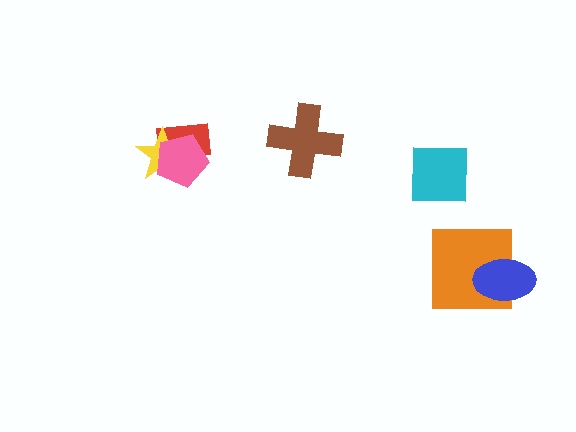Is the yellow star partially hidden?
Yes, it is partially covered by another shape.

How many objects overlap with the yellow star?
2 objects overlap with the yellow star.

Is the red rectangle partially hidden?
Yes, it is partially covered by another shape.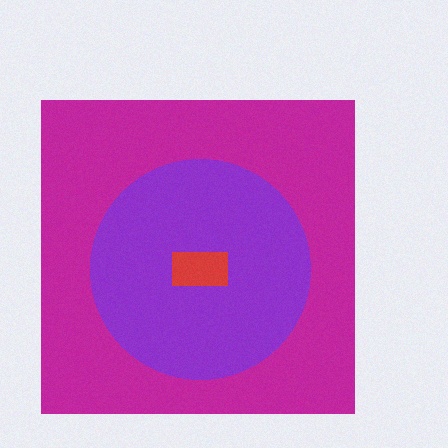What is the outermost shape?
The magenta square.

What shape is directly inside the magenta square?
The purple circle.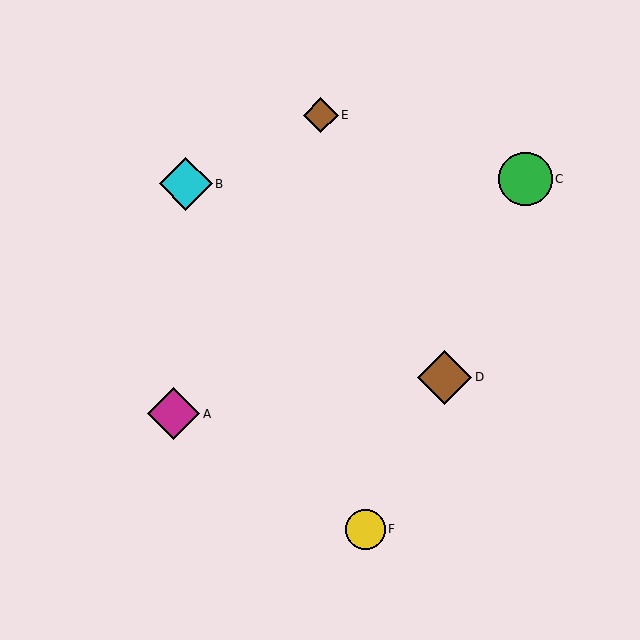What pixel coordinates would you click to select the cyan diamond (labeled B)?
Click at (186, 184) to select the cyan diamond B.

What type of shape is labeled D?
Shape D is a brown diamond.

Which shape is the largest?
The brown diamond (labeled D) is the largest.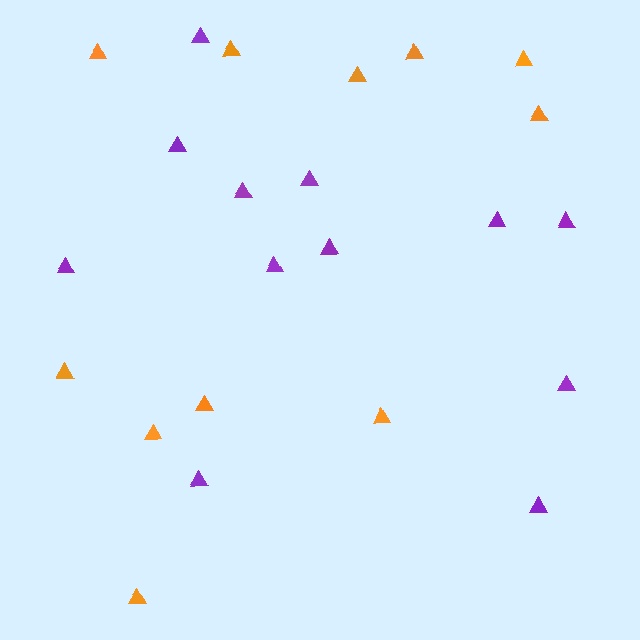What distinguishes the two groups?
There are 2 groups: one group of orange triangles (11) and one group of purple triangles (12).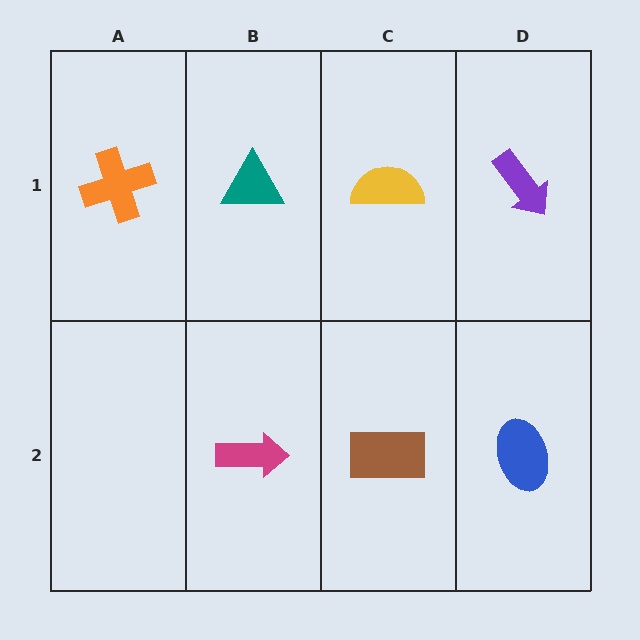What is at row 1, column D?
A purple arrow.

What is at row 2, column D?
A blue ellipse.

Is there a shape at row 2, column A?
No, that cell is empty.